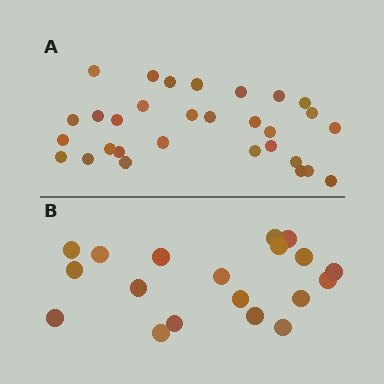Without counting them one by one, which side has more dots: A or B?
Region A (the top region) has more dots.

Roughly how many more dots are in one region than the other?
Region A has roughly 12 or so more dots than region B.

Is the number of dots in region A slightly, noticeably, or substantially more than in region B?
Region A has substantially more. The ratio is roughly 1.6 to 1.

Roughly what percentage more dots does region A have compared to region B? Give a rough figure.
About 60% more.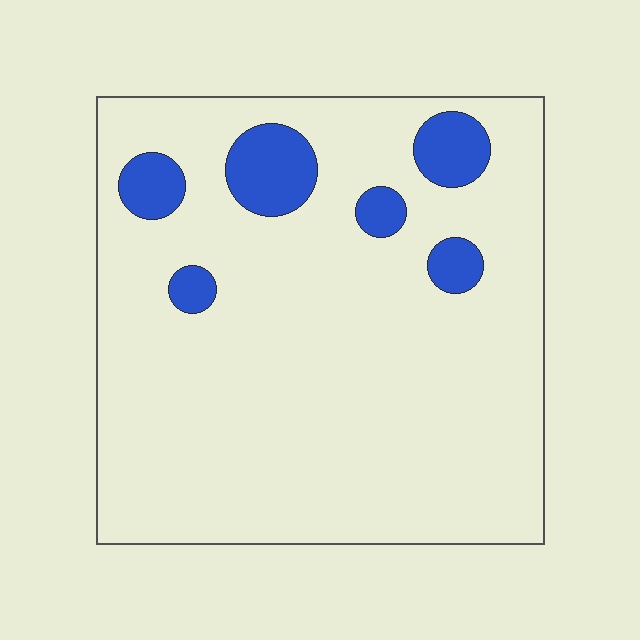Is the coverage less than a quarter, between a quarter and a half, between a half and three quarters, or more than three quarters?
Less than a quarter.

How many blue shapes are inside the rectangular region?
6.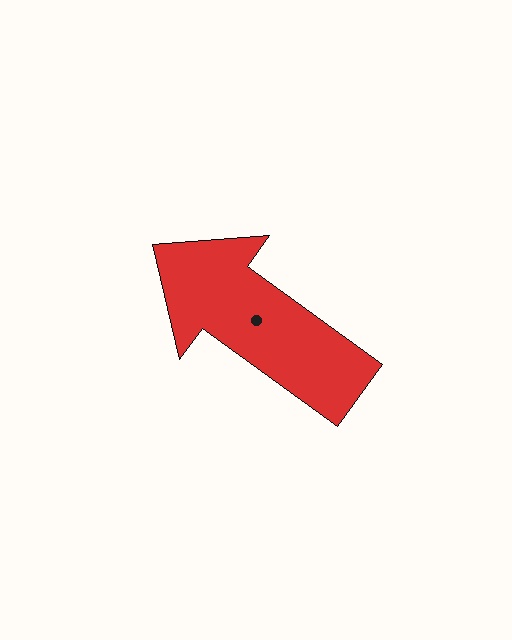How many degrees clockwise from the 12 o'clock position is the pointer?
Approximately 306 degrees.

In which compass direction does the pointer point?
Northwest.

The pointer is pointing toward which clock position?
Roughly 10 o'clock.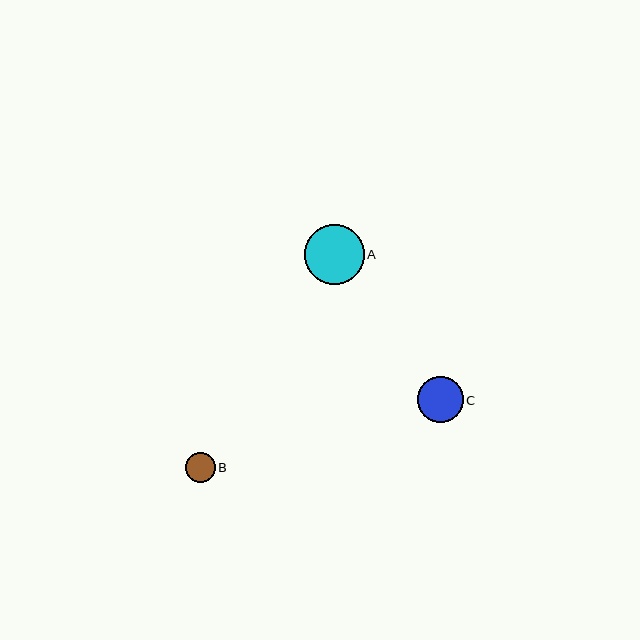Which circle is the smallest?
Circle B is the smallest with a size of approximately 30 pixels.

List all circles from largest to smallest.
From largest to smallest: A, C, B.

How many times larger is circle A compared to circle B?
Circle A is approximately 2.0 times the size of circle B.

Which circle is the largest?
Circle A is the largest with a size of approximately 60 pixels.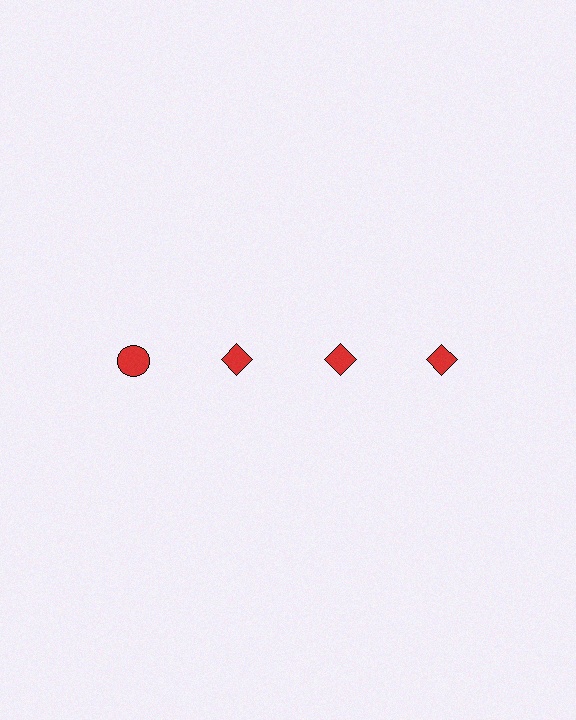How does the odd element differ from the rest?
It has a different shape: circle instead of diamond.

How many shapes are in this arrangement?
There are 4 shapes arranged in a grid pattern.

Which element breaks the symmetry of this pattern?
The red circle in the top row, leftmost column breaks the symmetry. All other shapes are red diamonds.